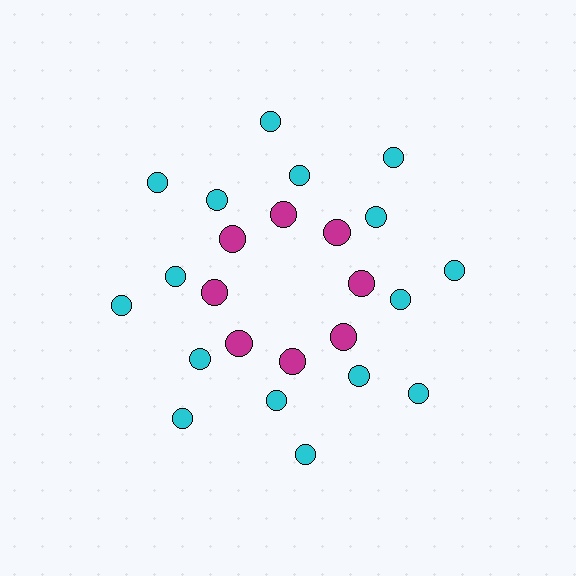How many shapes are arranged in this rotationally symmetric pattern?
There are 24 shapes, arranged in 8 groups of 3.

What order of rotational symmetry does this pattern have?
This pattern has 8-fold rotational symmetry.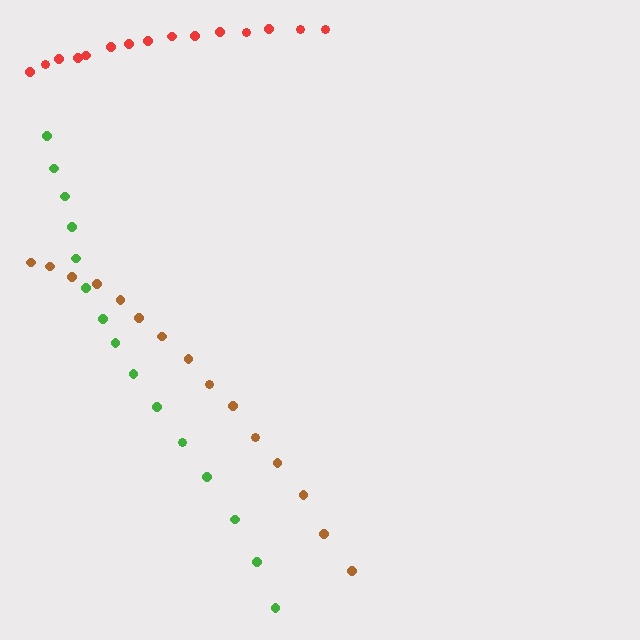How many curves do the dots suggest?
There are 3 distinct paths.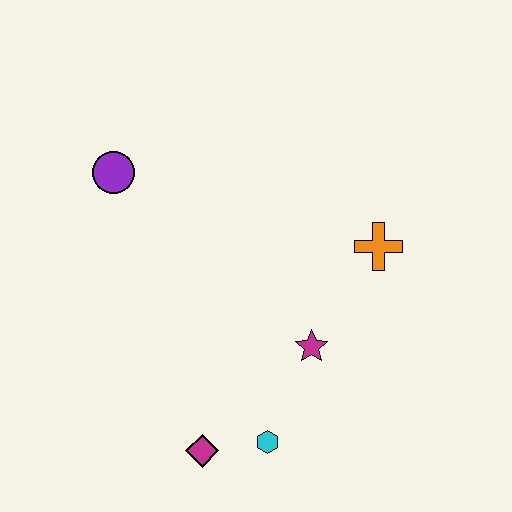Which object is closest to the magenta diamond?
The cyan hexagon is closest to the magenta diamond.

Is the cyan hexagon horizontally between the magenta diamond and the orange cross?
Yes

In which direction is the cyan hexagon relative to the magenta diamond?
The cyan hexagon is to the right of the magenta diamond.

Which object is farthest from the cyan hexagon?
The purple circle is farthest from the cyan hexagon.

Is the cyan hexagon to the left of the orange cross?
Yes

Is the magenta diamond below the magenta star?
Yes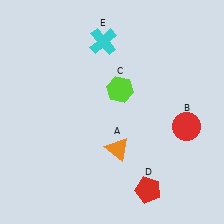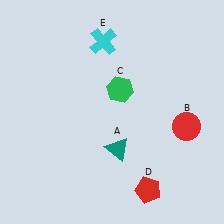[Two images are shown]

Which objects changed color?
A changed from orange to teal. C changed from lime to green.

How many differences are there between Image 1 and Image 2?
There are 2 differences between the two images.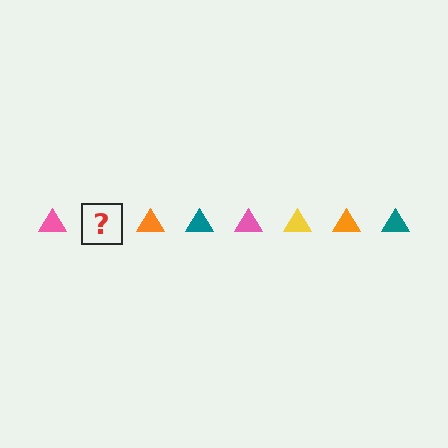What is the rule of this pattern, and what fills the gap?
The rule is that the pattern cycles through pink, yellow, orange, teal triangles. The gap should be filled with a yellow triangle.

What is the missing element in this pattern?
The missing element is a yellow triangle.